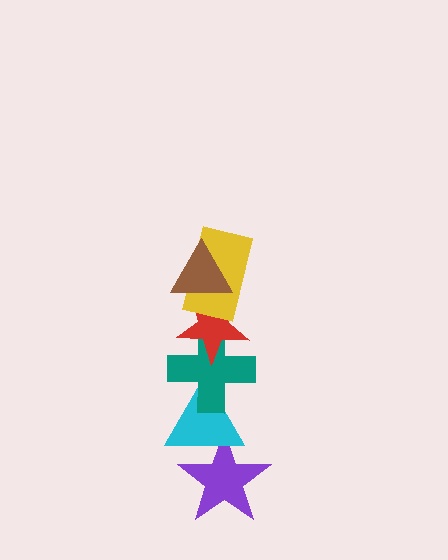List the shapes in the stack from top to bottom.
From top to bottom: the brown triangle, the yellow rectangle, the red star, the teal cross, the cyan triangle, the purple star.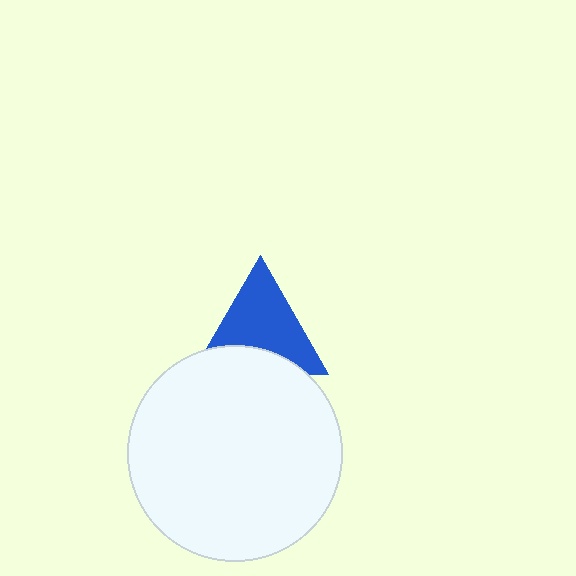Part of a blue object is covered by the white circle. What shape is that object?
It is a triangle.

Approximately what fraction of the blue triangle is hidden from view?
Roughly 31% of the blue triangle is hidden behind the white circle.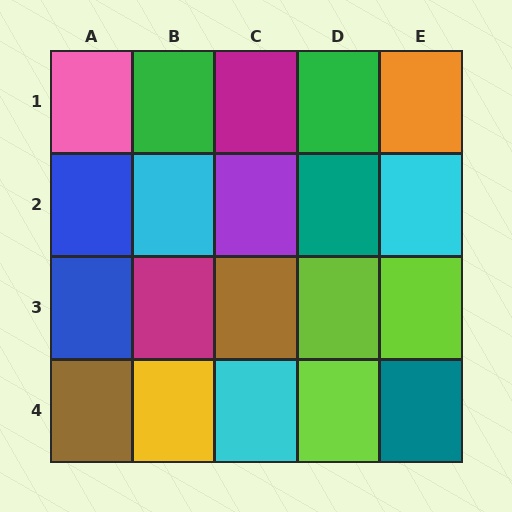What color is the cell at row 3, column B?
Magenta.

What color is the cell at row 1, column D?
Green.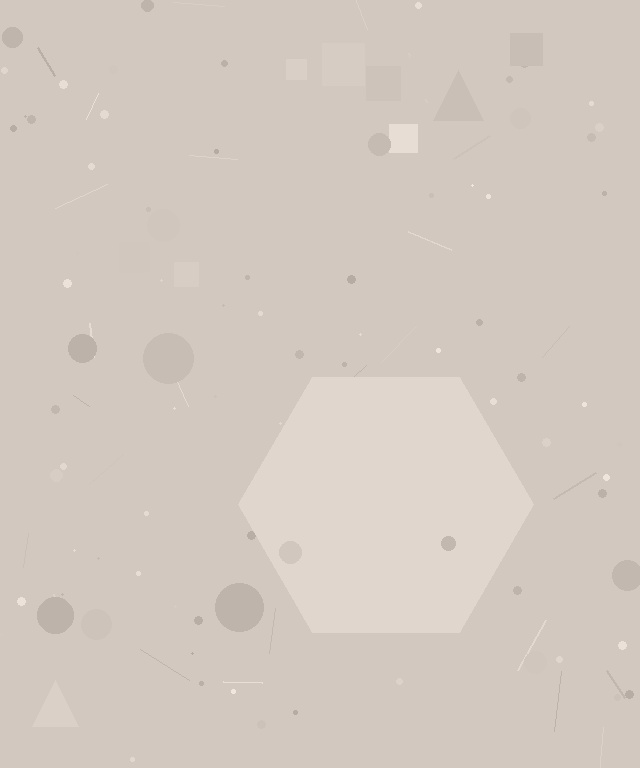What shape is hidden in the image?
A hexagon is hidden in the image.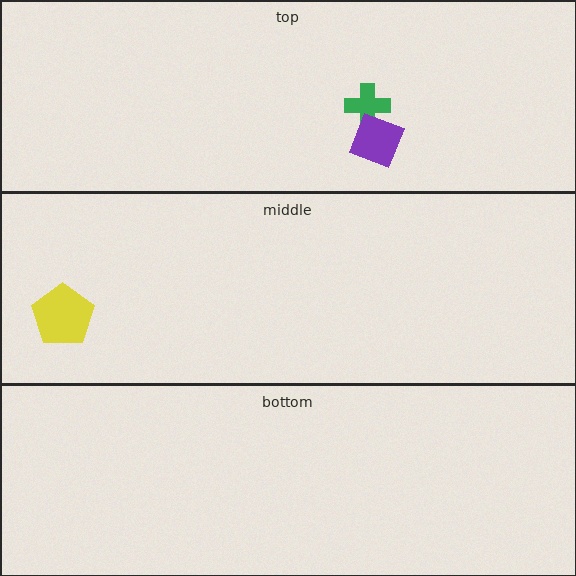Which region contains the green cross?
The top region.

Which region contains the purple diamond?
The top region.